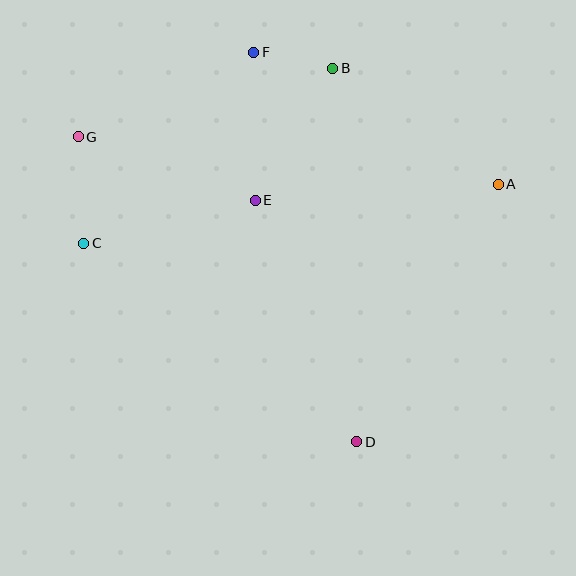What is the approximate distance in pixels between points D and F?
The distance between D and F is approximately 403 pixels.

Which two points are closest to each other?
Points B and F are closest to each other.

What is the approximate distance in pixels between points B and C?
The distance between B and C is approximately 304 pixels.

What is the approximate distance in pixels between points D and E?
The distance between D and E is approximately 262 pixels.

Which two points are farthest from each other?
Points A and G are farthest from each other.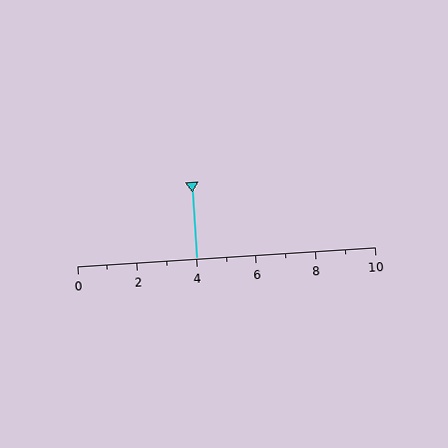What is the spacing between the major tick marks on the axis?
The major ticks are spaced 2 apart.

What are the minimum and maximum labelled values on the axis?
The axis runs from 0 to 10.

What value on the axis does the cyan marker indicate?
The marker indicates approximately 4.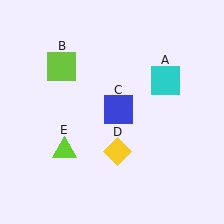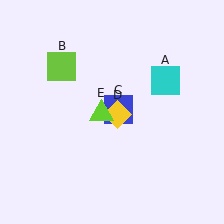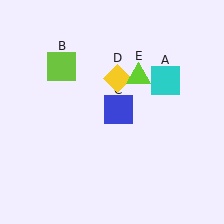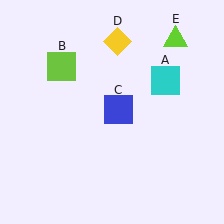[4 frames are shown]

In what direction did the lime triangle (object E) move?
The lime triangle (object E) moved up and to the right.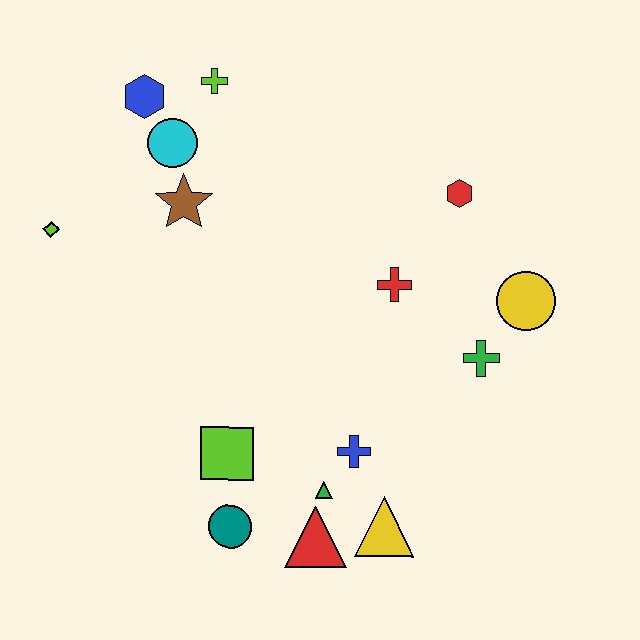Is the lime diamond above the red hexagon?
No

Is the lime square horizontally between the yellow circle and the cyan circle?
Yes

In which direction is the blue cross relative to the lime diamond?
The blue cross is to the right of the lime diamond.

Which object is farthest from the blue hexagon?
The yellow triangle is farthest from the blue hexagon.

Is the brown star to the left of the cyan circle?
No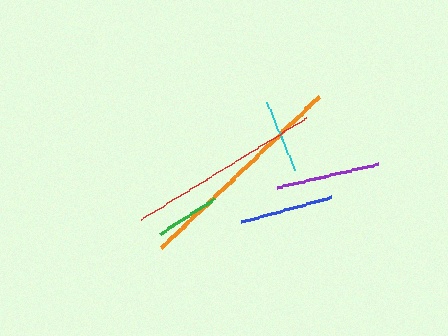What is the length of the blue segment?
The blue segment is approximately 94 pixels long.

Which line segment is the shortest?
The green line is the shortest at approximately 65 pixels.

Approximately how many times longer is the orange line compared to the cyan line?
The orange line is approximately 3.0 times the length of the cyan line.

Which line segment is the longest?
The orange line is the longest at approximately 218 pixels.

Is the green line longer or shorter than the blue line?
The blue line is longer than the green line.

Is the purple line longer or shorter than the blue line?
The purple line is longer than the blue line.